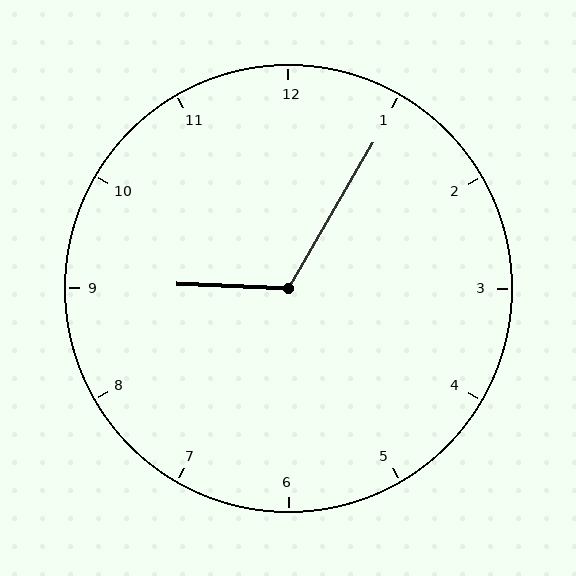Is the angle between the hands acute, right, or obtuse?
It is obtuse.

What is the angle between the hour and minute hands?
Approximately 118 degrees.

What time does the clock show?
9:05.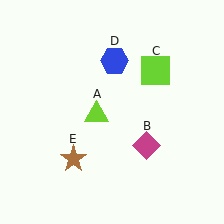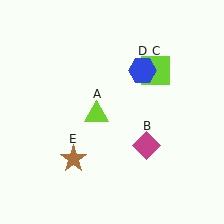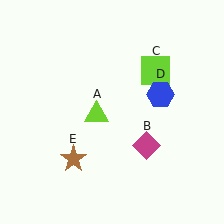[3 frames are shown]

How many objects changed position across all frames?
1 object changed position: blue hexagon (object D).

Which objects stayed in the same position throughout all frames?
Lime triangle (object A) and magenta diamond (object B) and lime square (object C) and brown star (object E) remained stationary.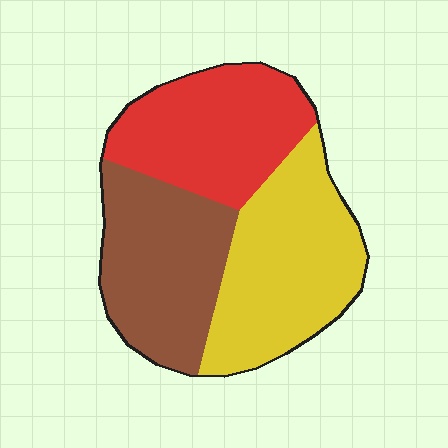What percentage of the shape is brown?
Brown takes up about one third (1/3) of the shape.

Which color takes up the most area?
Yellow, at roughly 35%.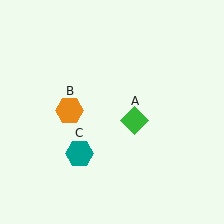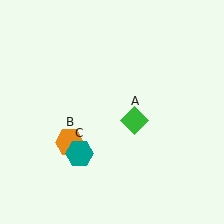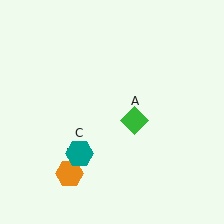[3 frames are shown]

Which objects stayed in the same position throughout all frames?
Green diamond (object A) and teal hexagon (object C) remained stationary.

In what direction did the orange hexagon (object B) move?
The orange hexagon (object B) moved down.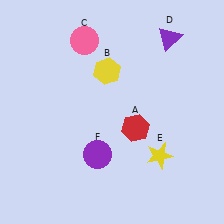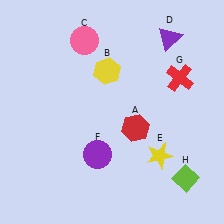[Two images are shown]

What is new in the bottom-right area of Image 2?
A lime diamond (H) was added in the bottom-right area of Image 2.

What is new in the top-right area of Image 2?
A red cross (G) was added in the top-right area of Image 2.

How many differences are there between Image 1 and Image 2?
There are 2 differences between the two images.